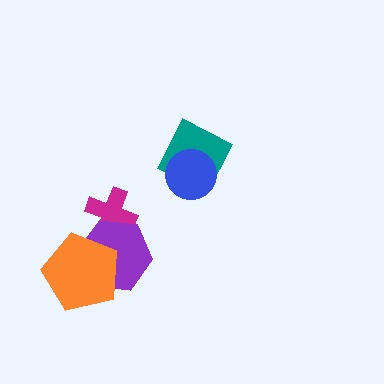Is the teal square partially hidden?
Yes, it is partially covered by another shape.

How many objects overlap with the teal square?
1 object overlaps with the teal square.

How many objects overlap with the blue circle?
1 object overlaps with the blue circle.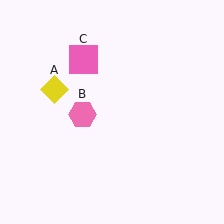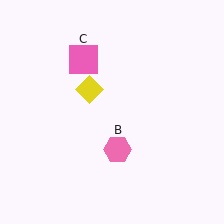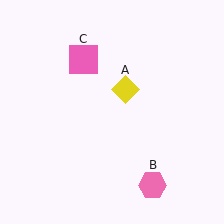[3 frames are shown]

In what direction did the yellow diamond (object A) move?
The yellow diamond (object A) moved right.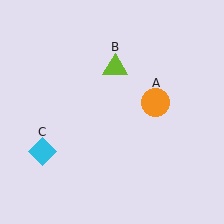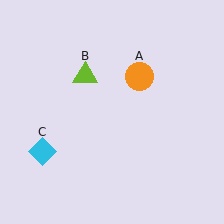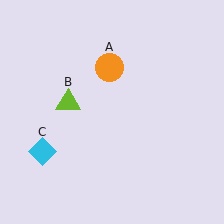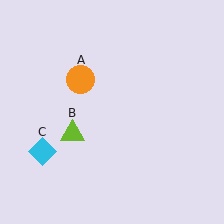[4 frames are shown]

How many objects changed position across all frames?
2 objects changed position: orange circle (object A), lime triangle (object B).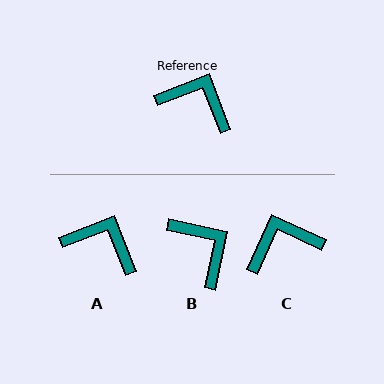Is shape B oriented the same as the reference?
No, it is off by about 33 degrees.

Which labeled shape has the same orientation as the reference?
A.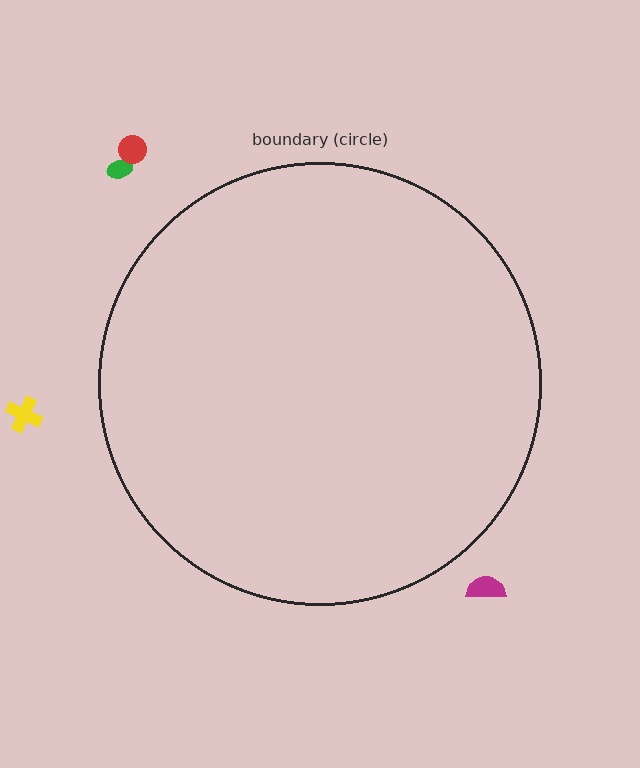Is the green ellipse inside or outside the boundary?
Outside.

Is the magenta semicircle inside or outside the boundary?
Outside.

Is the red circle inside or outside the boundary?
Outside.